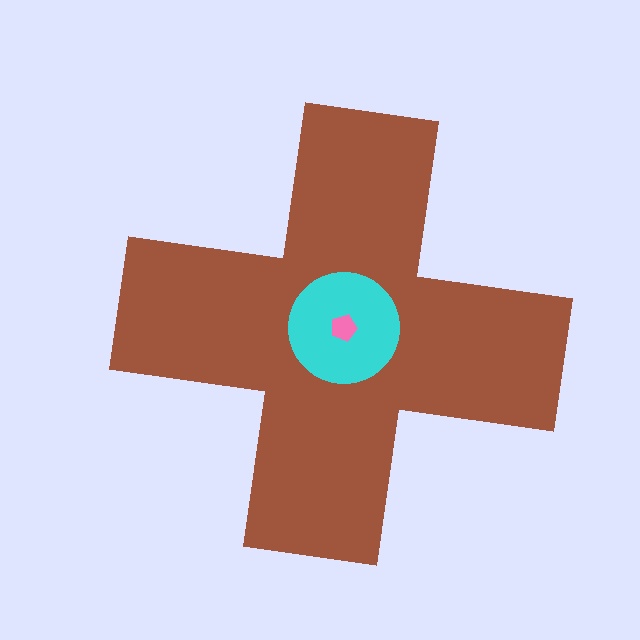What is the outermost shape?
The brown cross.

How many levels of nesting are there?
3.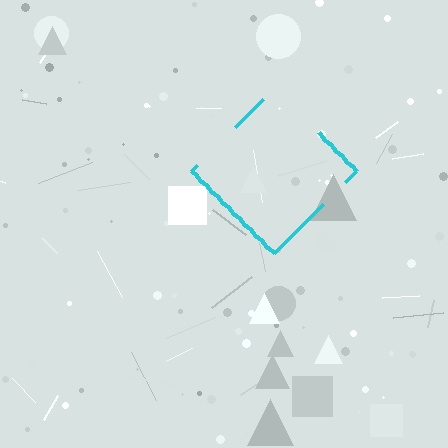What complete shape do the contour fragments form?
The contour fragments form a diamond.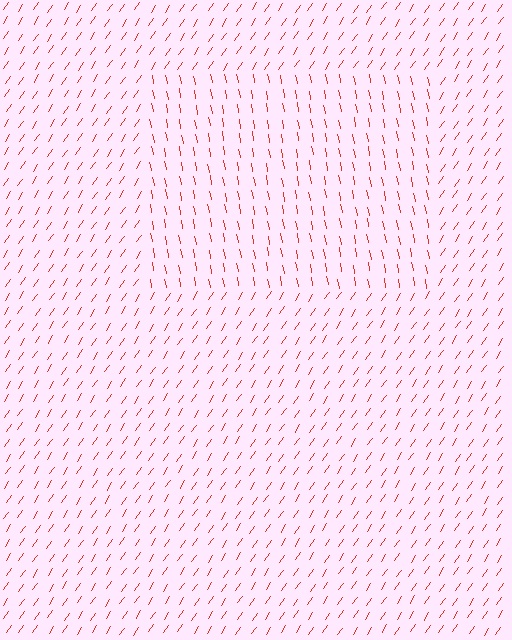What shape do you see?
I see a rectangle.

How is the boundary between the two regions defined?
The boundary is defined purely by a change in line orientation (approximately 45 degrees difference). All lines are the same color and thickness.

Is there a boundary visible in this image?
Yes, there is a texture boundary formed by a change in line orientation.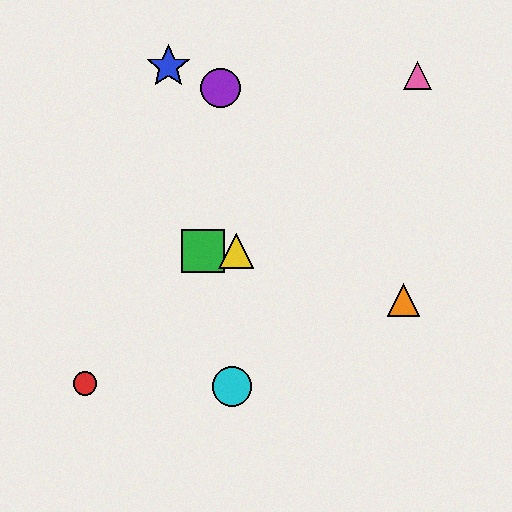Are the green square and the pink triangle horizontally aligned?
No, the green square is at y≈251 and the pink triangle is at y≈75.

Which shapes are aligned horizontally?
The green square, the yellow triangle are aligned horizontally.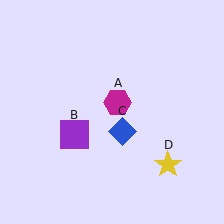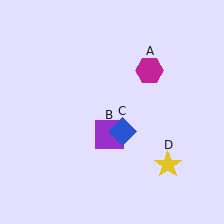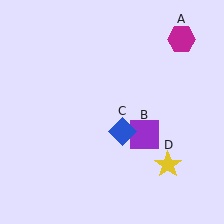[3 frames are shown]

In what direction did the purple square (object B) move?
The purple square (object B) moved right.